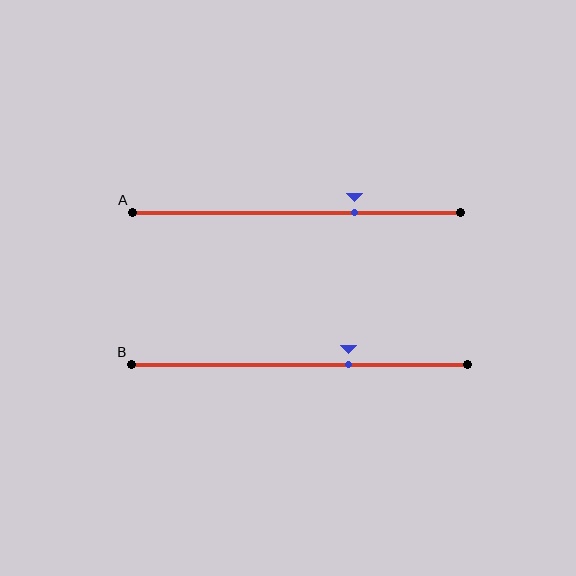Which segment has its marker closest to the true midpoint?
Segment B has its marker closest to the true midpoint.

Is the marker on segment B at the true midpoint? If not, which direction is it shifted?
No, the marker on segment B is shifted to the right by about 15% of the segment length.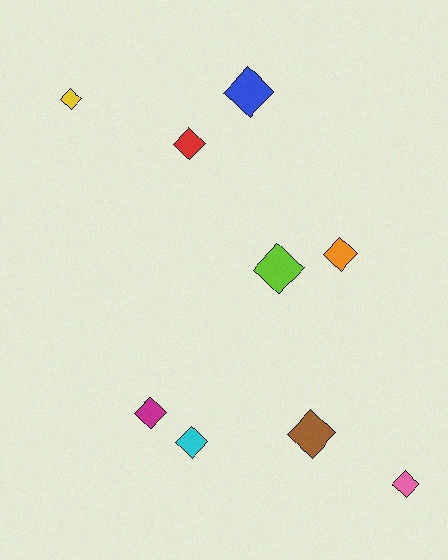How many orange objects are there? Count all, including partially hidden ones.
There is 1 orange object.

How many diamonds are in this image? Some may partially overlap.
There are 9 diamonds.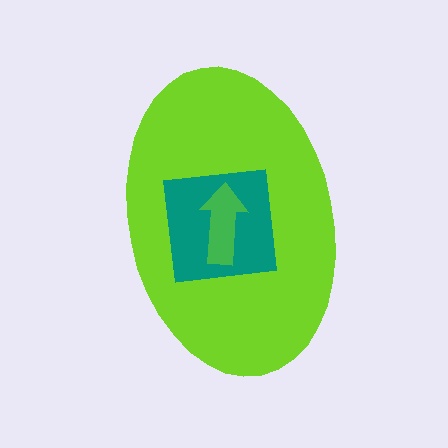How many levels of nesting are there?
3.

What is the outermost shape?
The lime ellipse.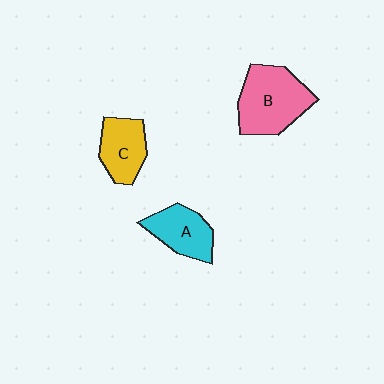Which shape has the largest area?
Shape B (pink).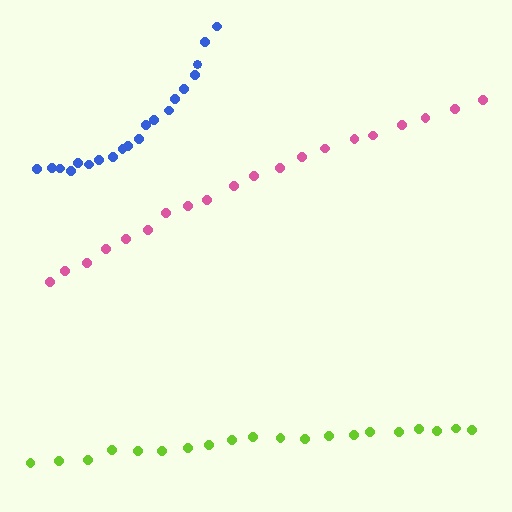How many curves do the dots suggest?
There are 3 distinct paths.